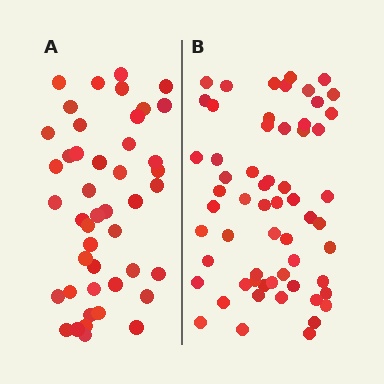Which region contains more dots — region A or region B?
Region B (the right region) has more dots.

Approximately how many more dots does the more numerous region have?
Region B has approximately 15 more dots than region A.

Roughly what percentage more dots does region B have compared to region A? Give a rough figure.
About 35% more.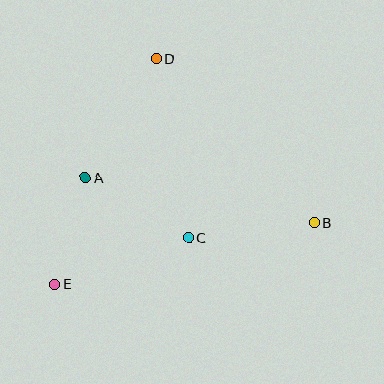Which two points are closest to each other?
Points A and E are closest to each other.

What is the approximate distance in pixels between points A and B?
The distance between A and B is approximately 233 pixels.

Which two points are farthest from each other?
Points B and E are farthest from each other.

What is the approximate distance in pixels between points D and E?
The distance between D and E is approximately 248 pixels.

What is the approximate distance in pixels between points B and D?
The distance between B and D is approximately 228 pixels.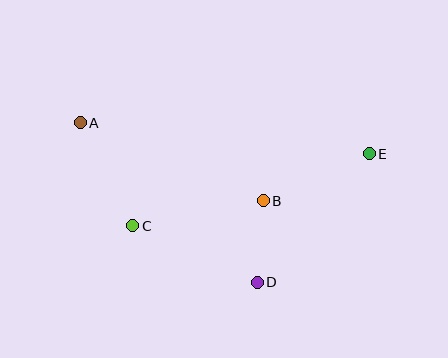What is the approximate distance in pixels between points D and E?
The distance between D and E is approximately 171 pixels.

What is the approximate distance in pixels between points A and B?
The distance between A and B is approximately 199 pixels.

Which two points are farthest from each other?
Points A and E are farthest from each other.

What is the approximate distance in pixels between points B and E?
The distance between B and E is approximately 116 pixels.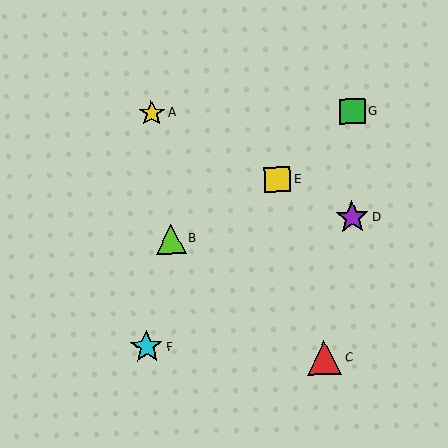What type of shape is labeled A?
Shape A is a yellow star.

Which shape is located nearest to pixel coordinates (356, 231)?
The purple star (labeled D) at (352, 217) is nearest to that location.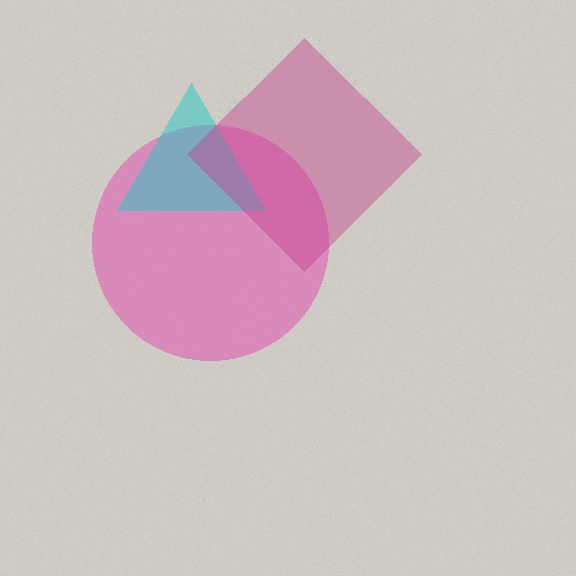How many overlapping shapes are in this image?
There are 3 overlapping shapes in the image.